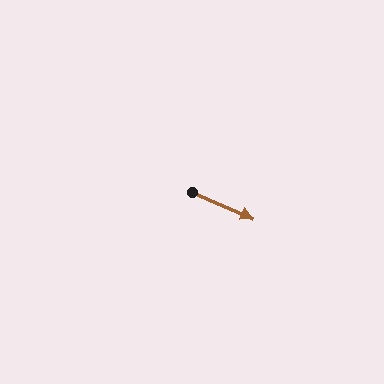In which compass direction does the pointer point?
Southeast.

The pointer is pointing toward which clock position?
Roughly 4 o'clock.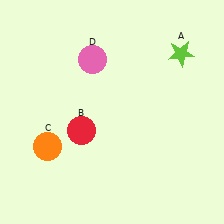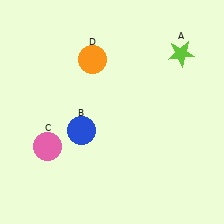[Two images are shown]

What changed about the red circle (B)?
In Image 1, B is red. In Image 2, it changed to blue.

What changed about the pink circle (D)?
In Image 1, D is pink. In Image 2, it changed to orange.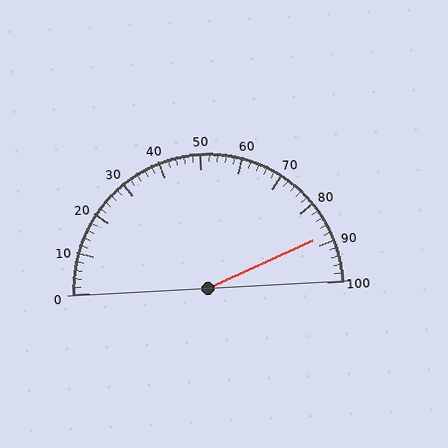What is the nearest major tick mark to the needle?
The nearest major tick mark is 90.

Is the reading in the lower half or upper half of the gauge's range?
The reading is in the upper half of the range (0 to 100).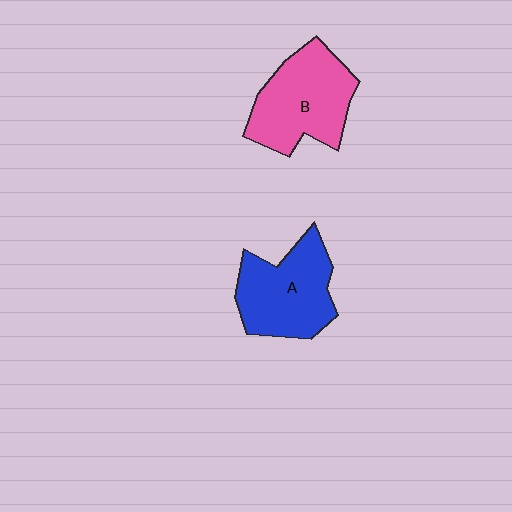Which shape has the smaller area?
Shape A (blue).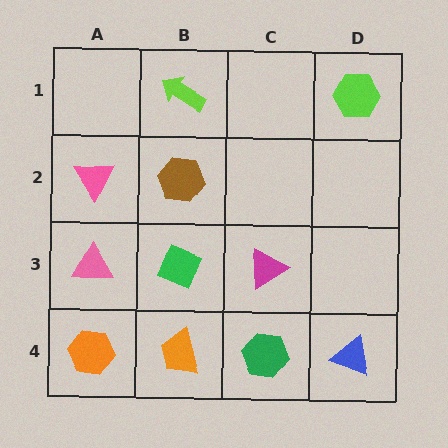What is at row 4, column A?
An orange hexagon.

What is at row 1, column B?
A lime arrow.